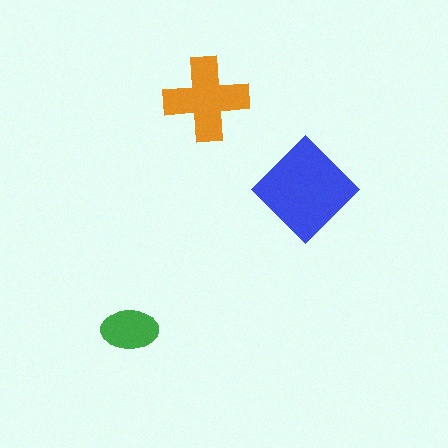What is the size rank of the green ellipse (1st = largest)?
3rd.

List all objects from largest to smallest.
The blue diamond, the orange cross, the green ellipse.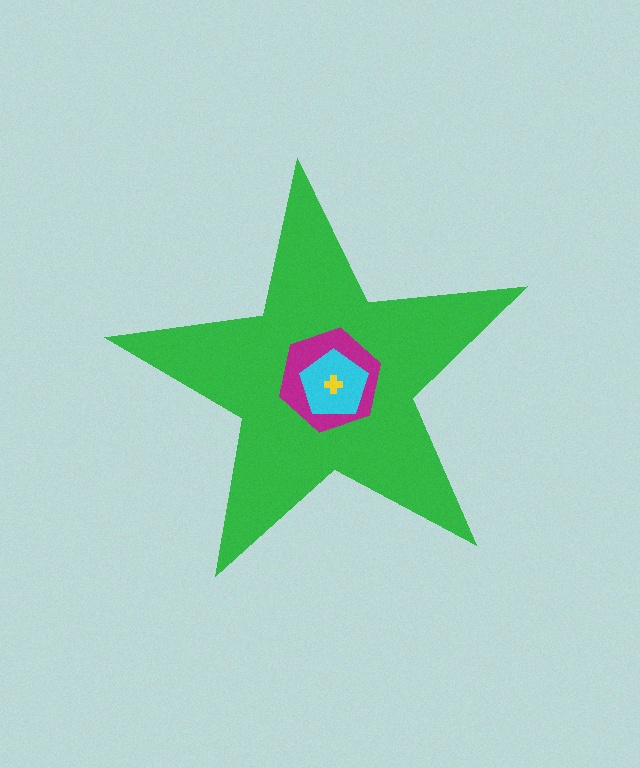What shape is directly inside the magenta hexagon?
The cyan pentagon.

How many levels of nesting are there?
4.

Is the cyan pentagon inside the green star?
Yes.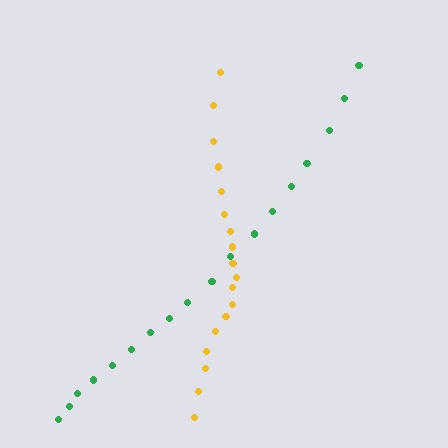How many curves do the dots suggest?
There are 2 distinct paths.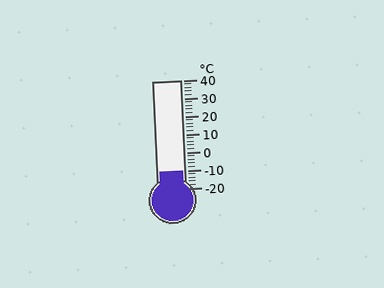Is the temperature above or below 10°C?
The temperature is below 10°C.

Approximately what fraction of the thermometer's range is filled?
The thermometer is filled to approximately 15% of its range.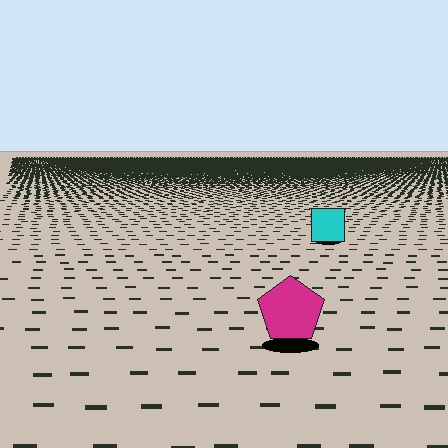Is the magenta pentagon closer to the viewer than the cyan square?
Yes. The magenta pentagon is closer — you can tell from the texture gradient: the ground texture is coarser near it.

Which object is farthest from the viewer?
The cyan square is farthest from the viewer. It appears smaller and the ground texture around it is denser.